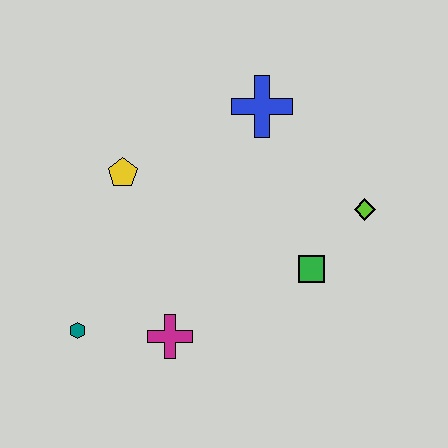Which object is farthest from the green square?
The teal hexagon is farthest from the green square.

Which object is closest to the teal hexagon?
The magenta cross is closest to the teal hexagon.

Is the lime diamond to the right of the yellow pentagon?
Yes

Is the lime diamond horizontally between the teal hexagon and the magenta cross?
No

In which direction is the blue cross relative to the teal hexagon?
The blue cross is above the teal hexagon.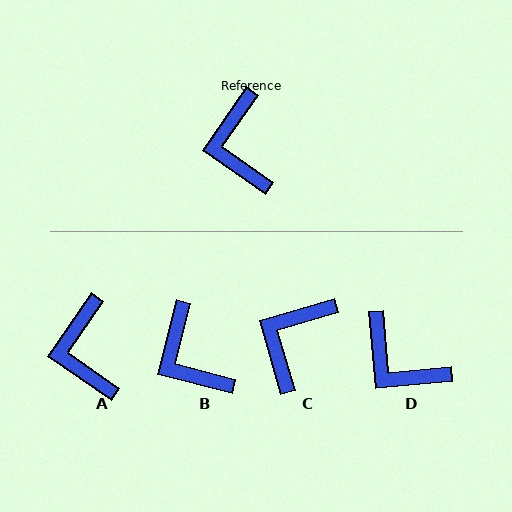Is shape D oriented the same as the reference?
No, it is off by about 40 degrees.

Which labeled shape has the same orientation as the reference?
A.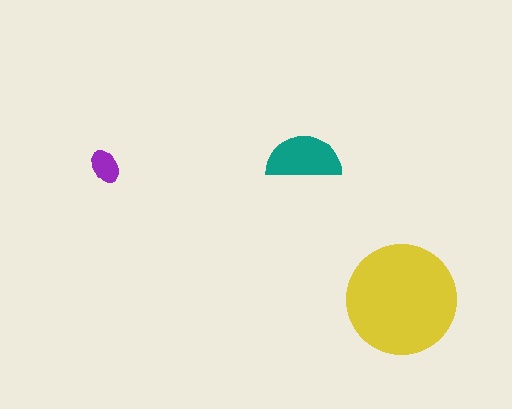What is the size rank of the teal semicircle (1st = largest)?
2nd.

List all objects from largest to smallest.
The yellow circle, the teal semicircle, the purple ellipse.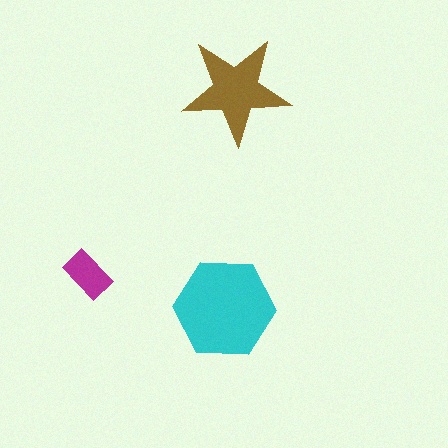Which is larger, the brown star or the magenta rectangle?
The brown star.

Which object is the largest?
The cyan hexagon.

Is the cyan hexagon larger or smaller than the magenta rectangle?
Larger.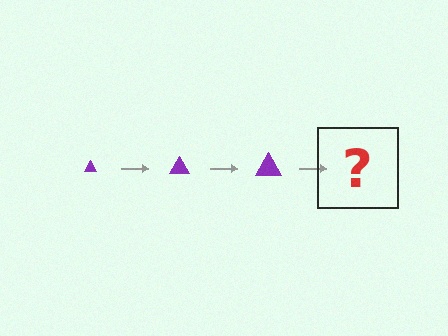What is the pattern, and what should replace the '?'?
The pattern is that the triangle gets progressively larger each step. The '?' should be a purple triangle, larger than the previous one.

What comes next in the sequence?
The next element should be a purple triangle, larger than the previous one.